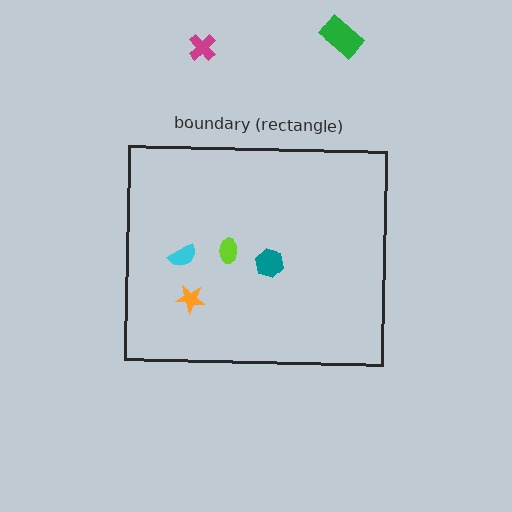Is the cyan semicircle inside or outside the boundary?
Inside.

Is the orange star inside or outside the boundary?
Inside.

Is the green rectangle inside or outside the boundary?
Outside.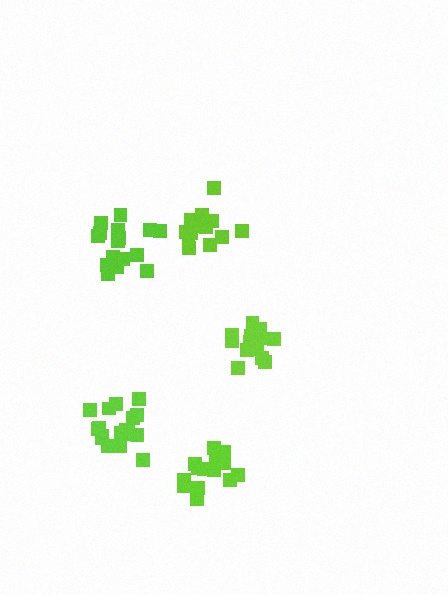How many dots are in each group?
Group 1: 16 dots, Group 2: 14 dots, Group 3: 18 dots, Group 4: 13 dots, Group 5: 13 dots (74 total).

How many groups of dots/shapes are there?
There are 5 groups.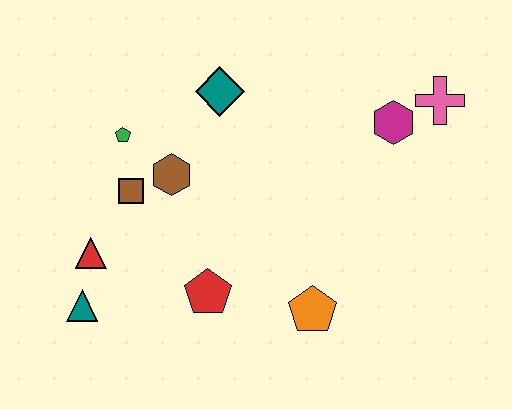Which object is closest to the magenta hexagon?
The pink cross is closest to the magenta hexagon.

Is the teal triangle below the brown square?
Yes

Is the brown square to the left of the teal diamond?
Yes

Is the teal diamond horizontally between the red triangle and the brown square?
No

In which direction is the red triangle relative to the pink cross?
The red triangle is to the left of the pink cross.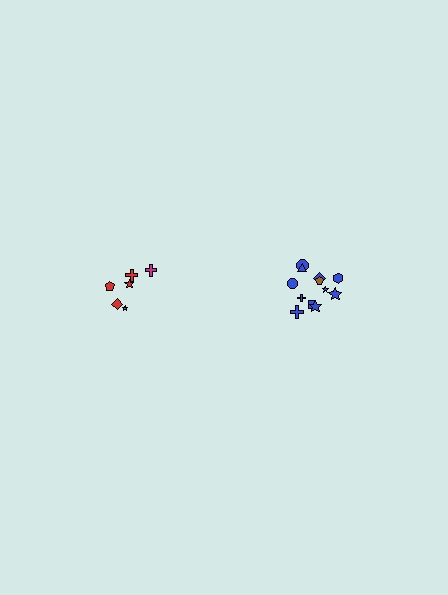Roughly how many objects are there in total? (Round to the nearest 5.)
Roughly 20 objects in total.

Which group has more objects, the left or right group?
The right group.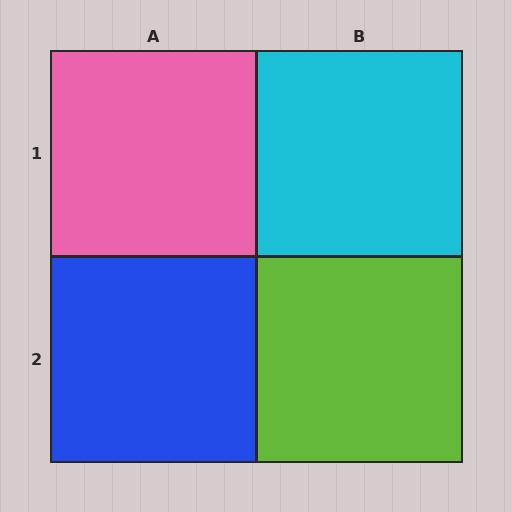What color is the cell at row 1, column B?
Cyan.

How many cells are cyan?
1 cell is cyan.